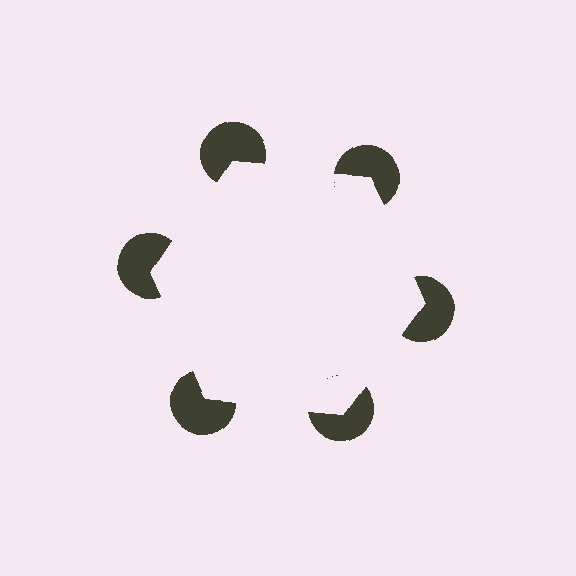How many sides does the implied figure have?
6 sides.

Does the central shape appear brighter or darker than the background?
It typically appears slightly brighter than the background, even though no actual brightness change is drawn.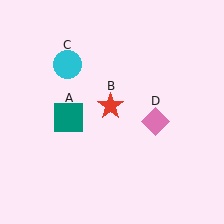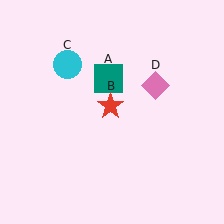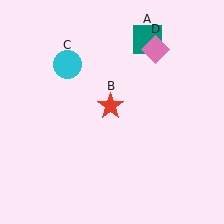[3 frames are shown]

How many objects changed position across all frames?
2 objects changed position: teal square (object A), pink diamond (object D).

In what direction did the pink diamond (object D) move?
The pink diamond (object D) moved up.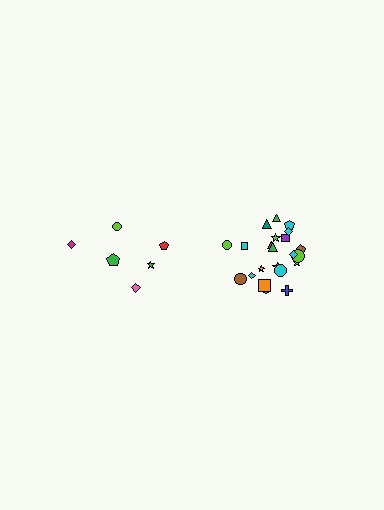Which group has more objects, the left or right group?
The right group.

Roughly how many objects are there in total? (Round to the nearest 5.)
Roughly 30 objects in total.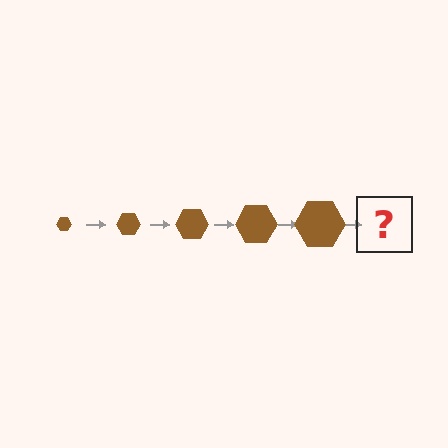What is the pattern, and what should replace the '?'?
The pattern is that the hexagon gets progressively larger each step. The '?' should be a brown hexagon, larger than the previous one.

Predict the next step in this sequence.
The next step is a brown hexagon, larger than the previous one.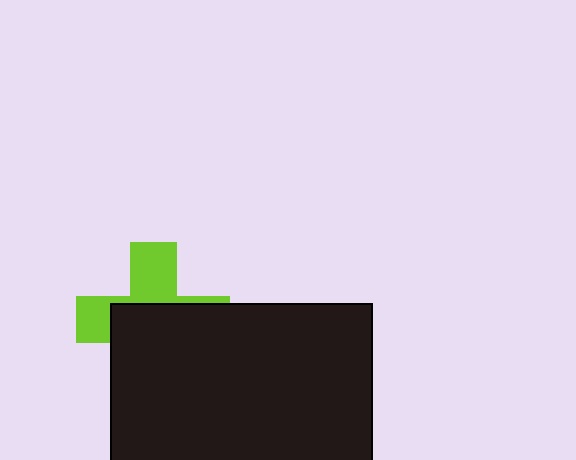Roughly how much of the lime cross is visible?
A small part of it is visible (roughly 42%).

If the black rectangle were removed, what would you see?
You would see the complete lime cross.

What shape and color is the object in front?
The object in front is a black rectangle.